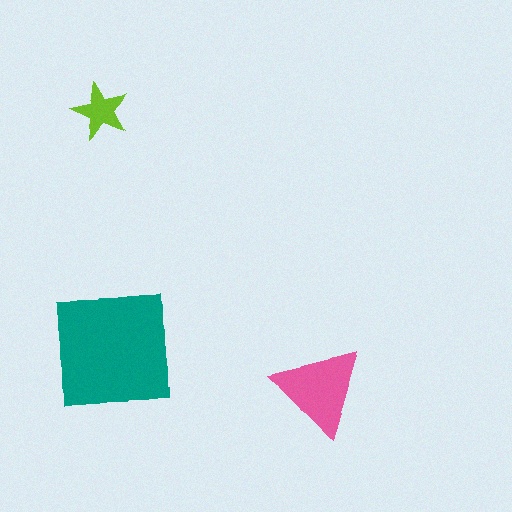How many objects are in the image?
There are 3 objects in the image.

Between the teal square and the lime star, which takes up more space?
The teal square.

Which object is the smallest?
The lime star.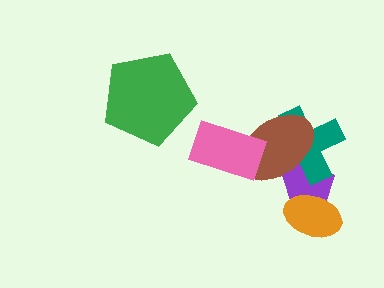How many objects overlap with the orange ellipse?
1 object overlaps with the orange ellipse.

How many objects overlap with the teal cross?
2 objects overlap with the teal cross.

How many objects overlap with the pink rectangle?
1 object overlaps with the pink rectangle.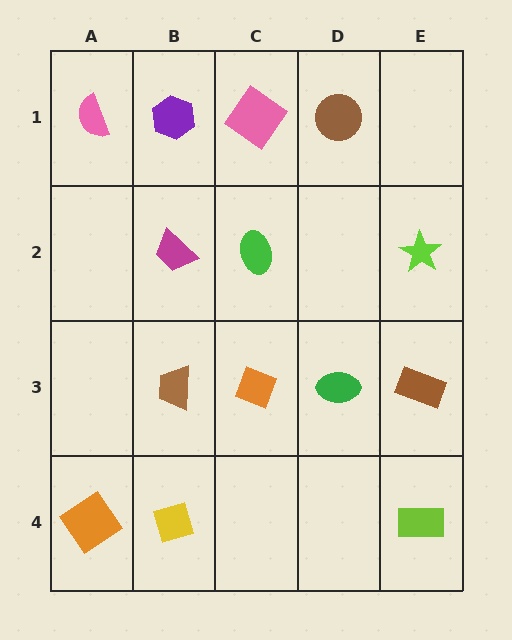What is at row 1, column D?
A brown circle.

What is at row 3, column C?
An orange diamond.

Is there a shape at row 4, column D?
No, that cell is empty.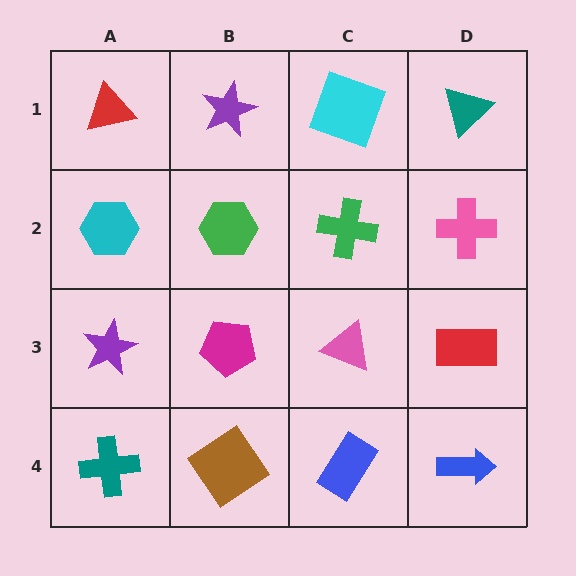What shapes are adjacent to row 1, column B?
A green hexagon (row 2, column B), a red triangle (row 1, column A), a cyan square (row 1, column C).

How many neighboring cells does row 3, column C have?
4.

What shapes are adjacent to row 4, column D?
A red rectangle (row 3, column D), a blue rectangle (row 4, column C).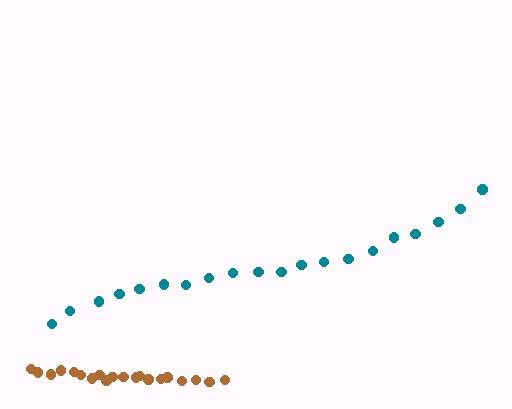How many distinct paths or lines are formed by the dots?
There are 2 distinct paths.